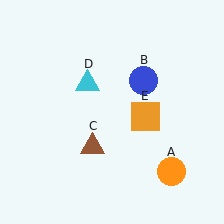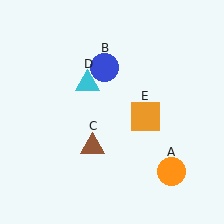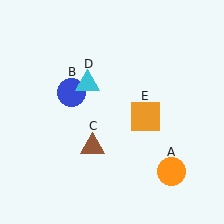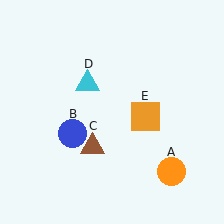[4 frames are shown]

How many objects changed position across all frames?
1 object changed position: blue circle (object B).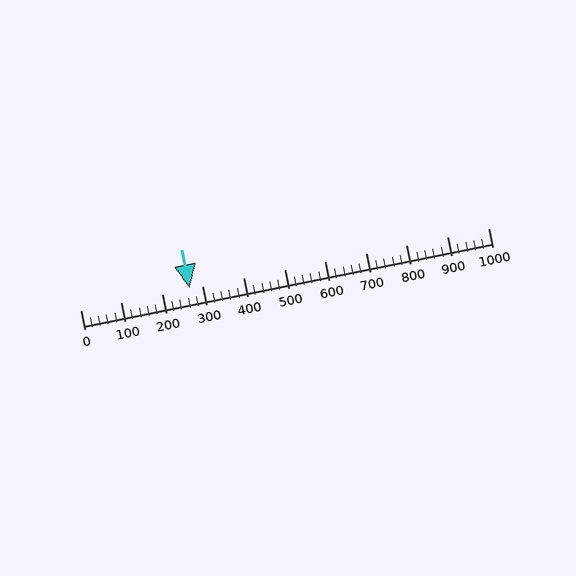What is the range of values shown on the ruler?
The ruler shows values from 0 to 1000.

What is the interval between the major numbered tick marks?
The major tick marks are spaced 100 units apart.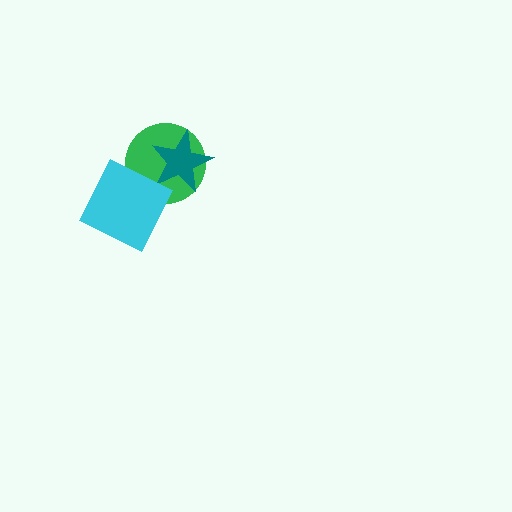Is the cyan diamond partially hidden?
No, no other shape covers it.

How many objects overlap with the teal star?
2 objects overlap with the teal star.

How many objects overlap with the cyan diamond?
2 objects overlap with the cyan diamond.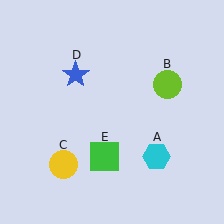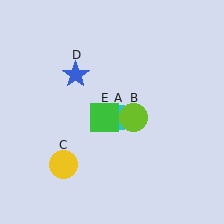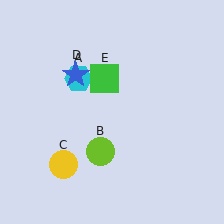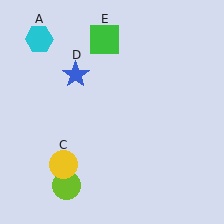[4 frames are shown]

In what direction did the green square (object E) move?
The green square (object E) moved up.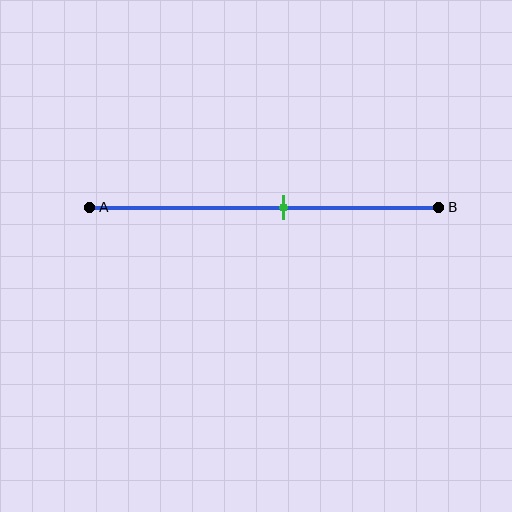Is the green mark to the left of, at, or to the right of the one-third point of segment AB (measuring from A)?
The green mark is to the right of the one-third point of segment AB.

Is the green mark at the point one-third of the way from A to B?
No, the mark is at about 55% from A, not at the 33% one-third point.